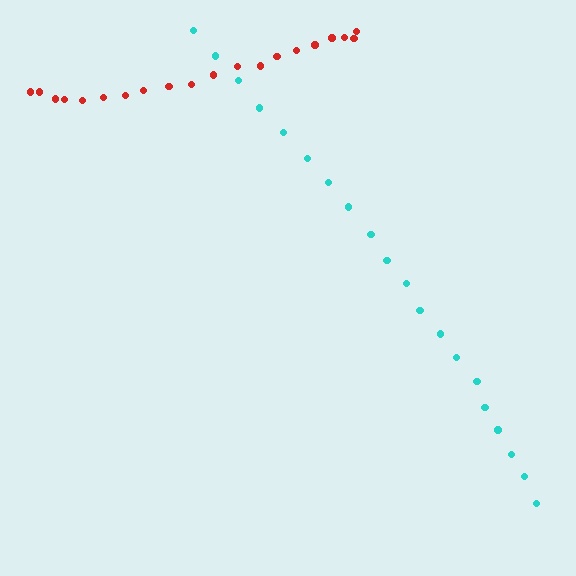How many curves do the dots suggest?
There are 2 distinct paths.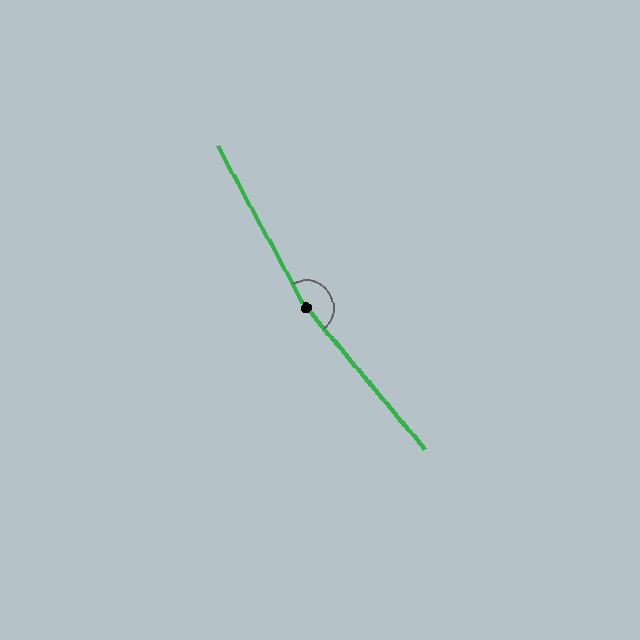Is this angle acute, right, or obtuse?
It is obtuse.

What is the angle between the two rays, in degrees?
Approximately 169 degrees.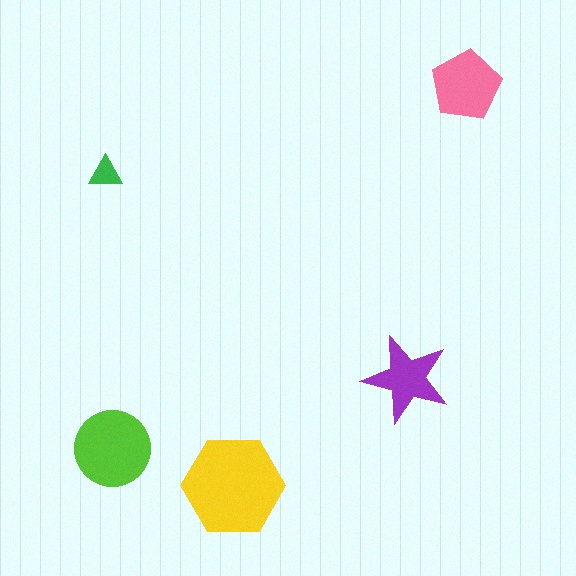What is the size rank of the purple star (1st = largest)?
4th.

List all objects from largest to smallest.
The yellow hexagon, the lime circle, the pink pentagon, the purple star, the green triangle.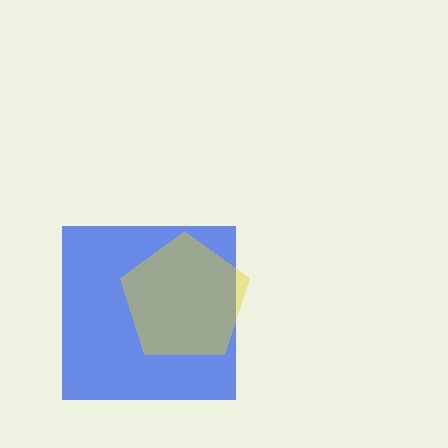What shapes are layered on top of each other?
The layered shapes are: a blue square, a yellow pentagon.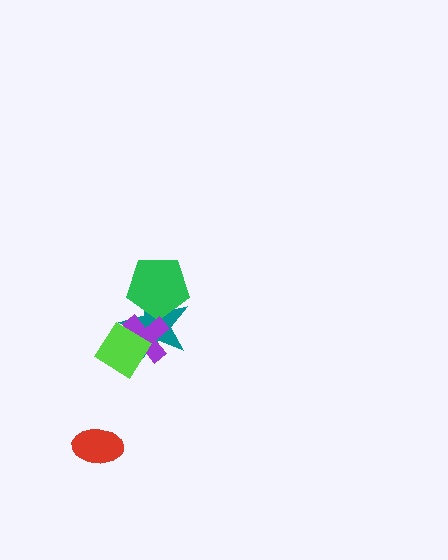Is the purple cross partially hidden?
Yes, it is partially covered by another shape.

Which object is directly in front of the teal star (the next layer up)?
The green pentagon is directly in front of the teal star.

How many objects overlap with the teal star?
3 objects overlap with the teal star.